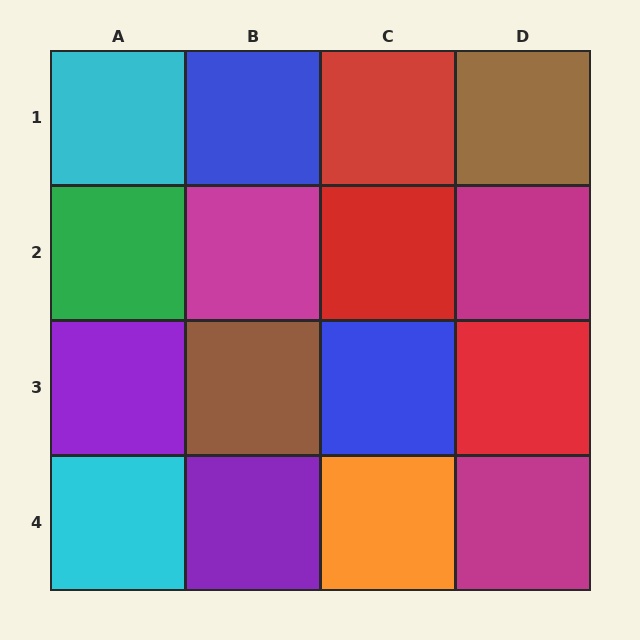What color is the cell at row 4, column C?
Orange.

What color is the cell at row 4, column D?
Magenta.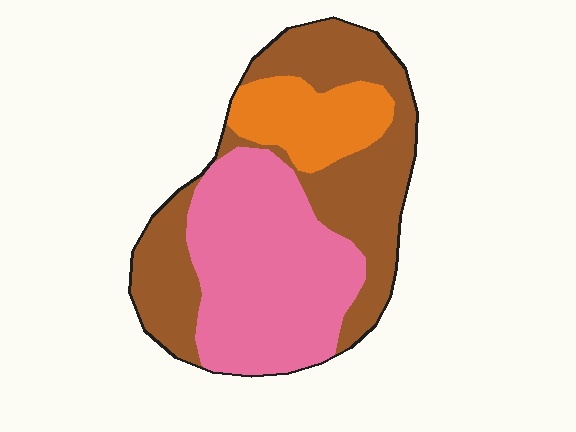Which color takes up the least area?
Orange, at roughly 15%.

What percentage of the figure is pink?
Pink takes up about two fifths (2/5) of the figure.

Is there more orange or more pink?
Pink.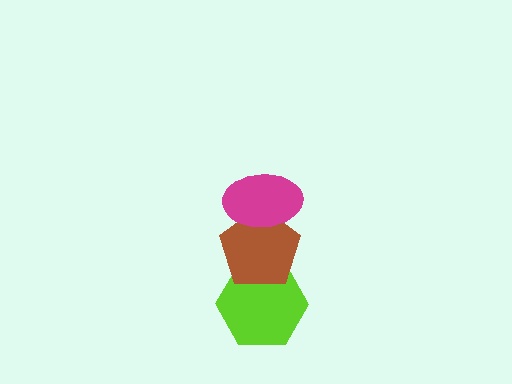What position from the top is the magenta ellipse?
The magenta ellipse is 1st from the top.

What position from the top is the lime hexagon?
The lime hexagon is 3rd from the top.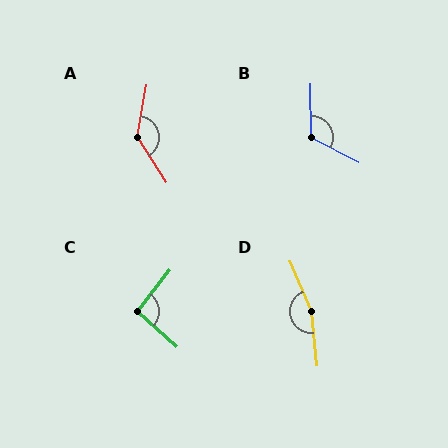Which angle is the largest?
D, at approximately 163 degrees.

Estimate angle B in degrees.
Approximately 118 degrees.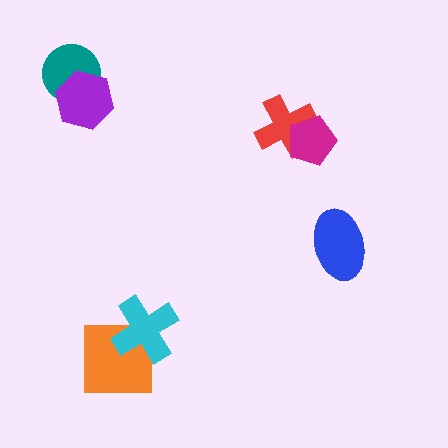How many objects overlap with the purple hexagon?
1 object overlaps with the purple hexagon.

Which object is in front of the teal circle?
The purple hexagon is in front of the teal circle.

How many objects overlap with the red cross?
1 object overlaps with the red cross.